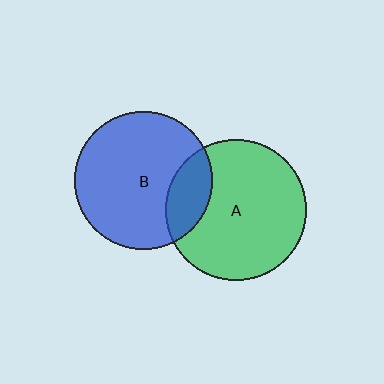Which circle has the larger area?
Circle A (green).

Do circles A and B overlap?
Yes.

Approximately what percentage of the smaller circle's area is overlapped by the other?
Approximately 20%.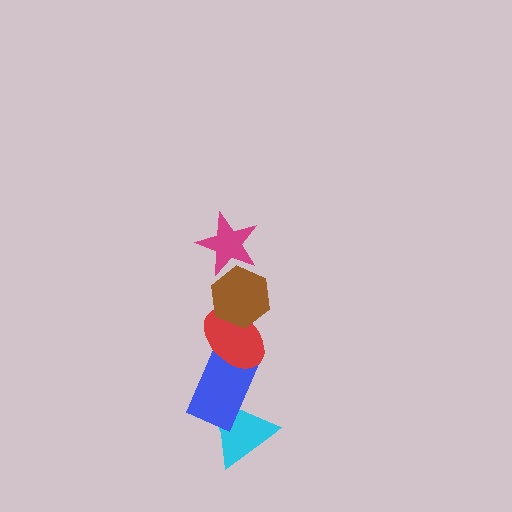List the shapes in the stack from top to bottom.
From top to bottom: the magenta star, the brown hexagon, the red ellipse, the blue rectangle, the cyan triangle.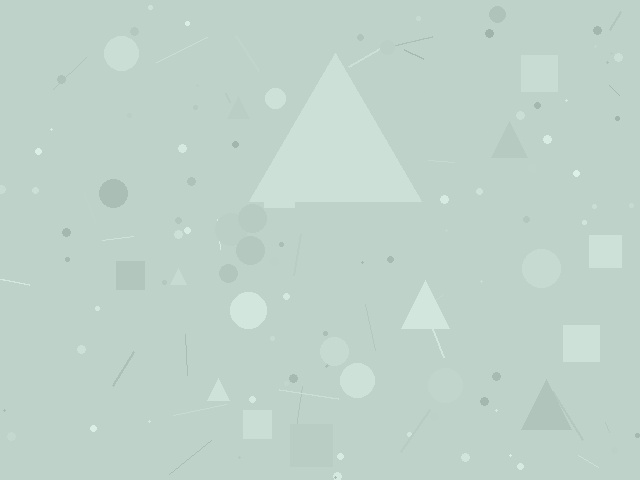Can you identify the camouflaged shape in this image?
The camouflaged shape is a triangle.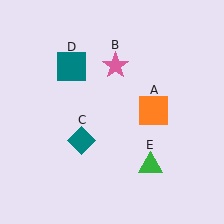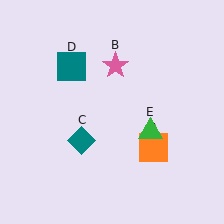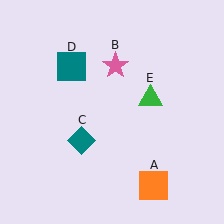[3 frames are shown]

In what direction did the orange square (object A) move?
The orange square (object A) moved down.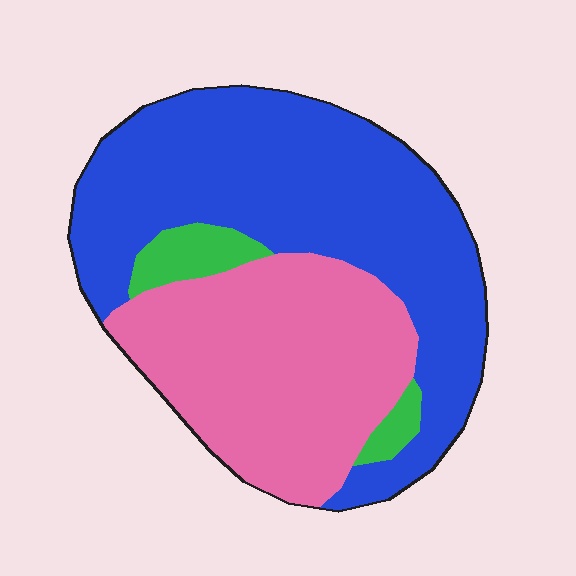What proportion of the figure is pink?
Pink takes up about two fifths (2/5) of the figure.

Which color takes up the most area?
Blue, at roughly 55%.